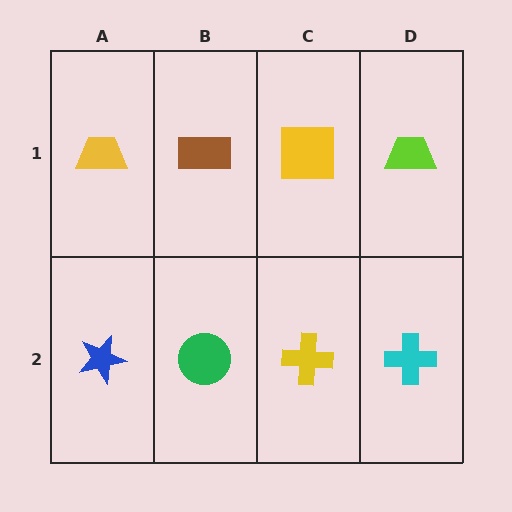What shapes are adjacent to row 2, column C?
A yellow square (row 1, column C), a green circle (row 2, column B), a cyan cross (row 2, column D).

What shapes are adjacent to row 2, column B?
A brown rectangle (row 1, column B), a blue star (row 2, column A), a yellow cross (row 2, column C).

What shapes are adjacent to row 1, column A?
A blue star (row 2, column A), a brown rectangle (row 1, column B).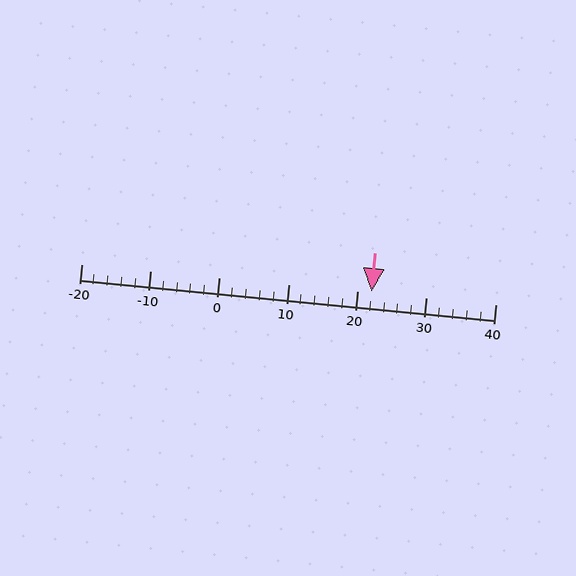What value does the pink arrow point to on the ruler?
The pink arrow points to approximately 22.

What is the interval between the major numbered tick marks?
The major tick marks are spaced 10 units apart.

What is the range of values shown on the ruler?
The ruler shows values from -20 to 40.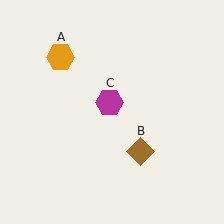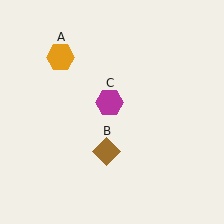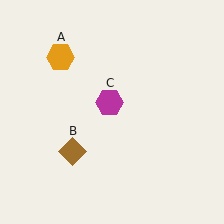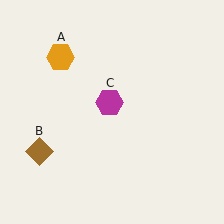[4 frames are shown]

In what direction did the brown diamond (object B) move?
The brown diamond (object B) moved left.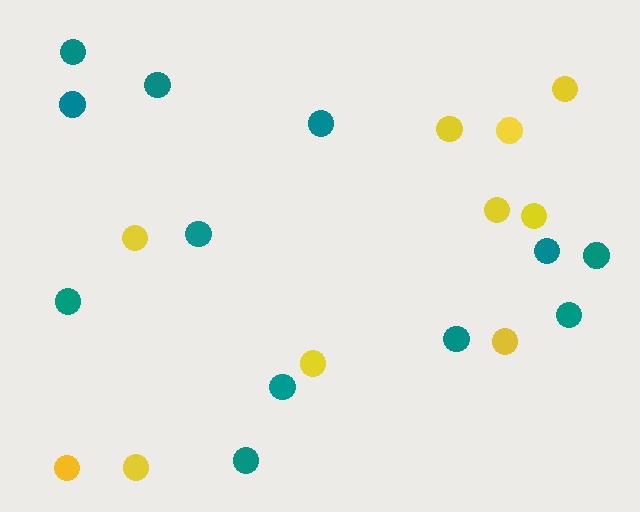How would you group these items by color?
There are 2 groups: one group of teal circles (12) and one group of yellow circles (10).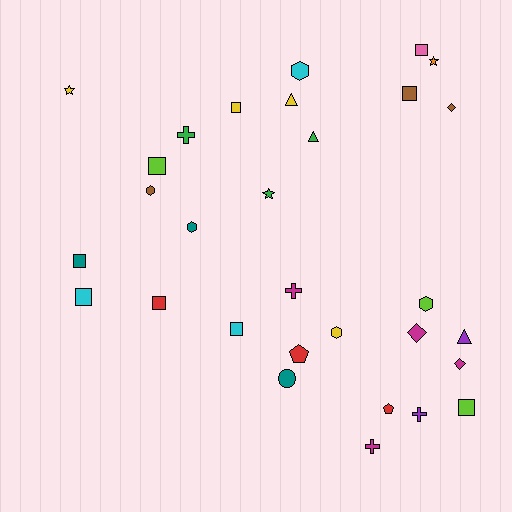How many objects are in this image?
There are 30 objects.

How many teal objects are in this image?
There are 3 teal objects.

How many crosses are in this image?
There are 4 crosses.